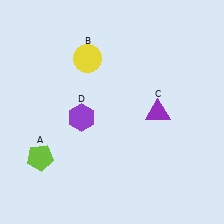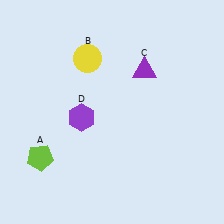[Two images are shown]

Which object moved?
The purple triangle (C) moved up.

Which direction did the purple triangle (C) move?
The purple triangle (C) moved up.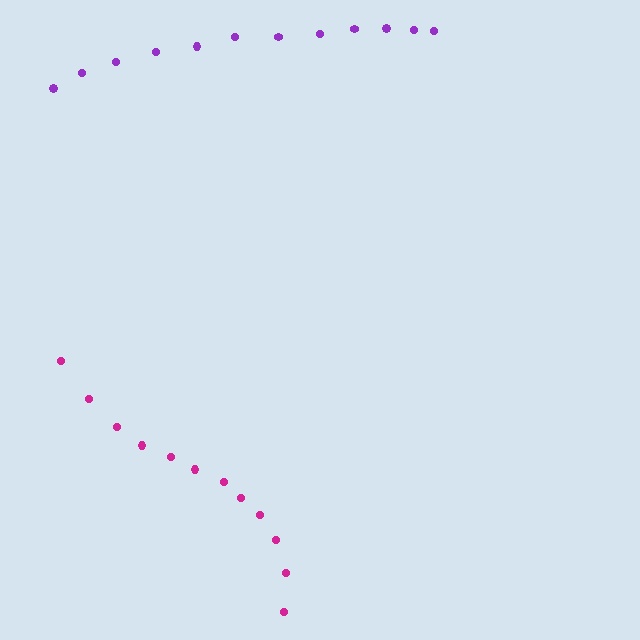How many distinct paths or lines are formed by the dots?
There are 2 distinct paths.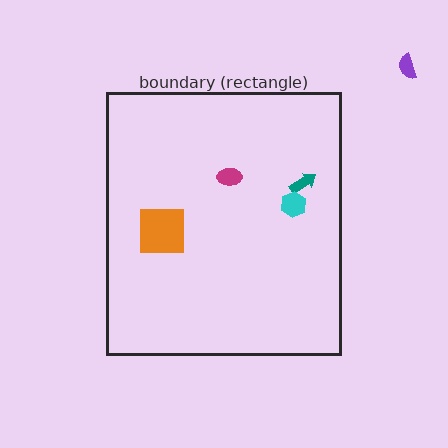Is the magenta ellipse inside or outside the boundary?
Inside.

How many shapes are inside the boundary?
4 inside, 1 outside.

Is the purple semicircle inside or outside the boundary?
Outside.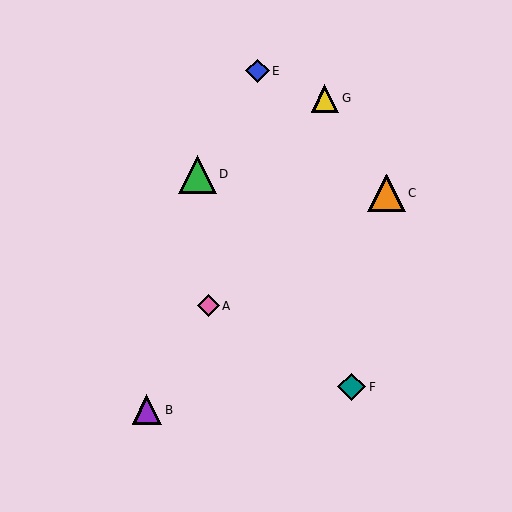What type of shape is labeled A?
Shape A is a pink diamond.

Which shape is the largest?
The green triangle (labeled D) is the largest.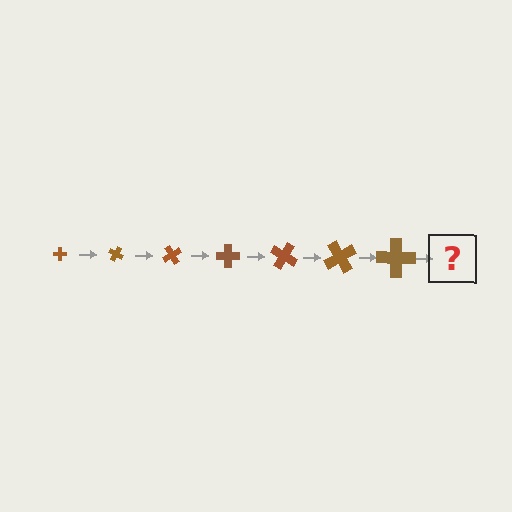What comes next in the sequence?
The next element should be a cross, larger than the previous one and rotated 210 degrees from the start.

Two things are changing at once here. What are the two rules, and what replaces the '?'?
The two rules are that the cross grows larger each step and it rotates 30 degrees each step. The '?' should be a cross, larger than the previous one and rotated 210 degrees from the start.